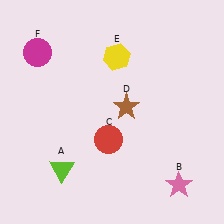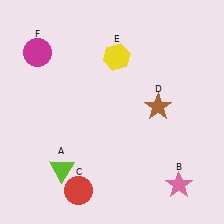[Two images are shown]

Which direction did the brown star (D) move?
The brown star (D) moved right.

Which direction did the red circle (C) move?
The red circle (C) moved down.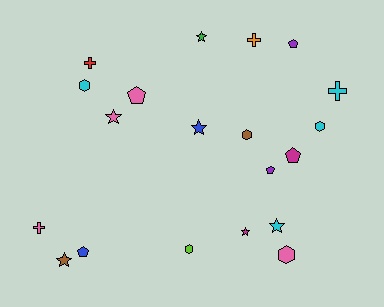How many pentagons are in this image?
There are 5 pentagons.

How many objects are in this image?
There are 20 objects.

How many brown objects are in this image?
There are 2 brown objects.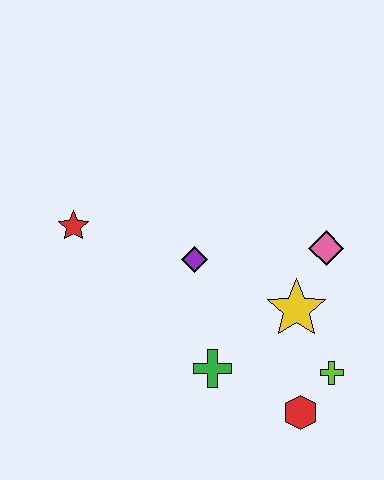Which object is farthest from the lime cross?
The red star is farthest from the lime cross.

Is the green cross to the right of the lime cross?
No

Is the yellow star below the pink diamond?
Yes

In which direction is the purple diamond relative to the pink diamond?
The purple diamond is to the left of the pink diamond.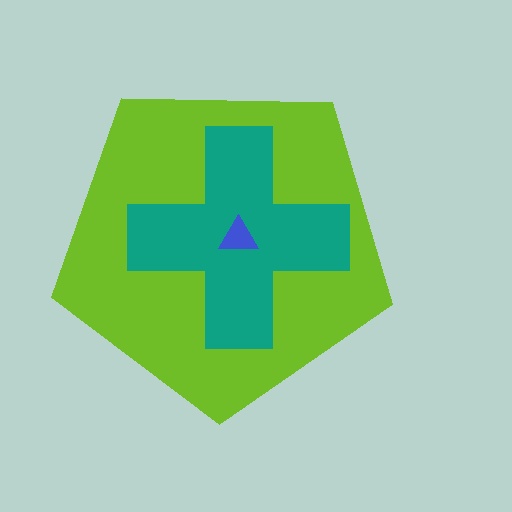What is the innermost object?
The blue triangle.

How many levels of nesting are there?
3.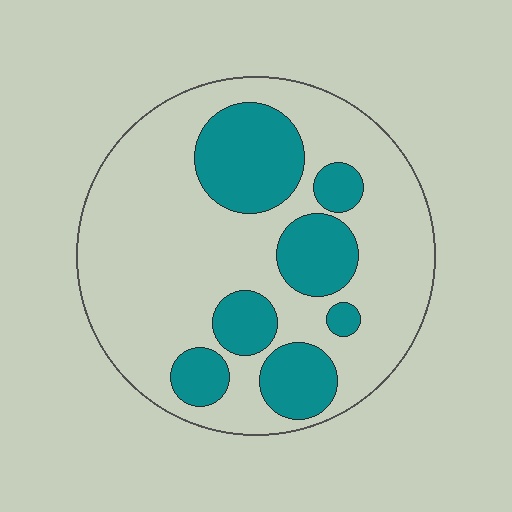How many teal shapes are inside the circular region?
7.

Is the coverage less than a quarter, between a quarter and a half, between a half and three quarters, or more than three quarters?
Between a quarter and a half.